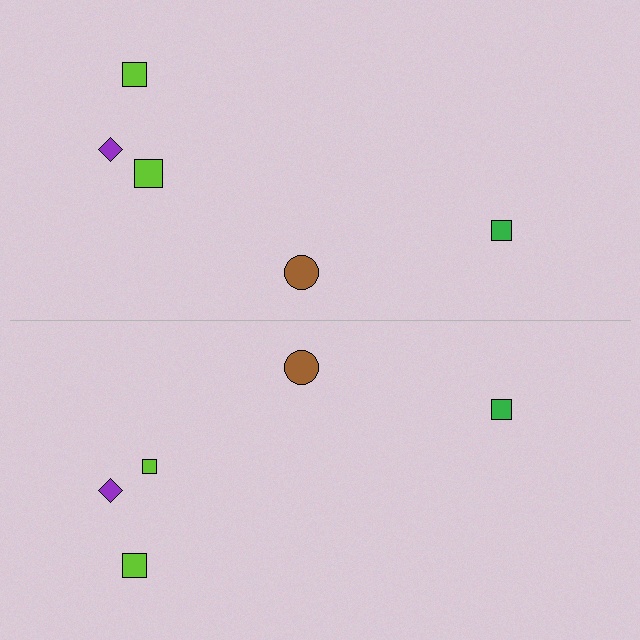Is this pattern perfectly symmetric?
No, the pattern is not perfectly symmetric. The lime square on the bottom side has a different size than its mirror counterpart.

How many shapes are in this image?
There are 10 shapes in this image.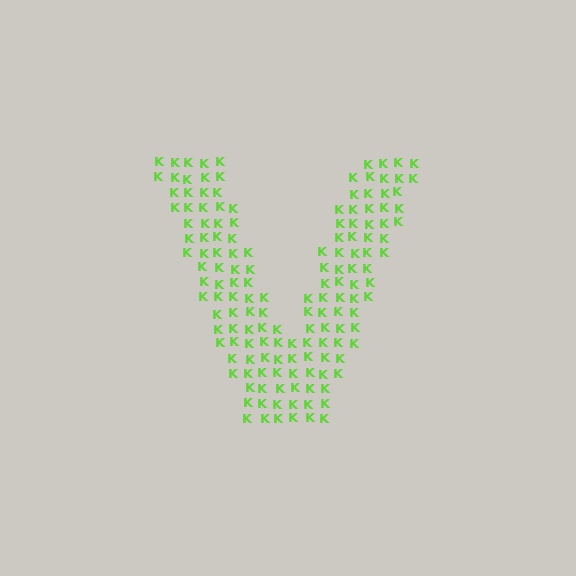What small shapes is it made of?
It is made of small letter K's.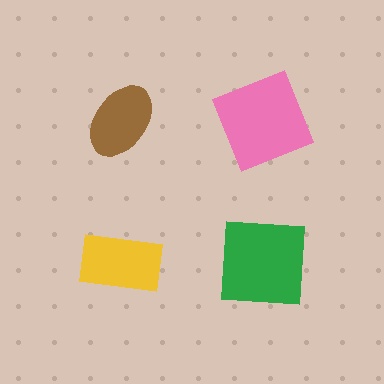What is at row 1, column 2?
A pink square.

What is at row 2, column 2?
A green square.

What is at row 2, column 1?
A yellow rectangle.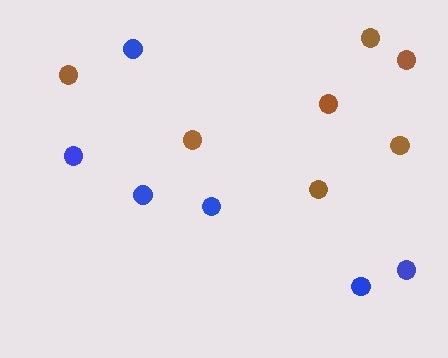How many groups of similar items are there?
There are 2 groups: one group of brown circles (7) and one group of blue circles (6).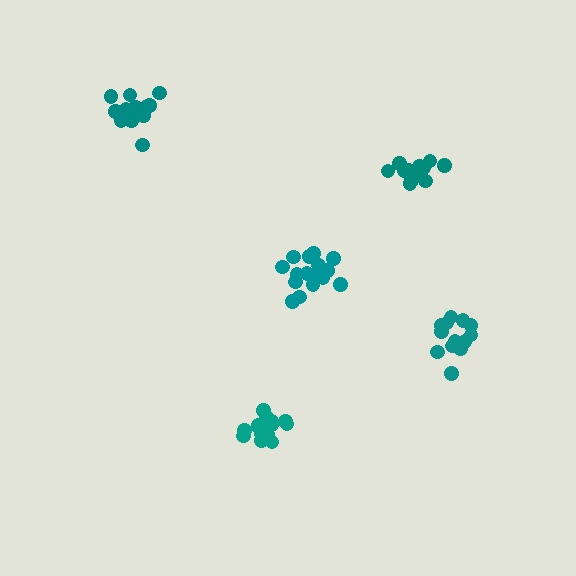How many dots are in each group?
Group 1: 17 dots, Group 2: 16 dots, Group 3: 13 dots, Group 4: 12 dots, Group 5: 15 dots (73 total).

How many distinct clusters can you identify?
There are 5 distinct clusters.